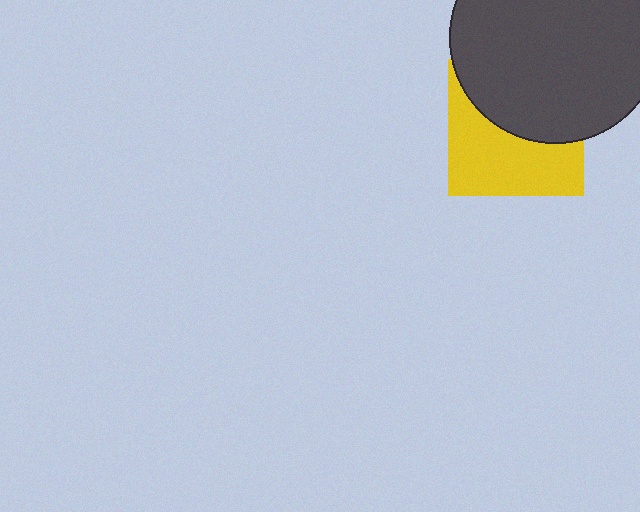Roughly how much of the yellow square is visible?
About half of it is visible (roughly 52%).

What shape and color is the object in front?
The object in front is a dark gray circle.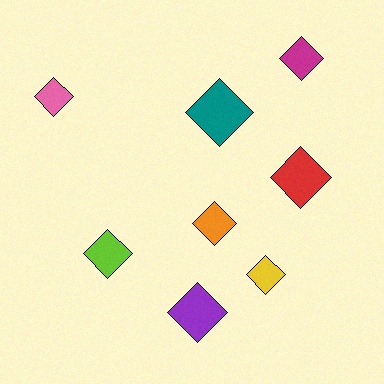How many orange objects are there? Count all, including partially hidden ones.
There is 1 orange object.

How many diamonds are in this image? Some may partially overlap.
There are 8 diamonds.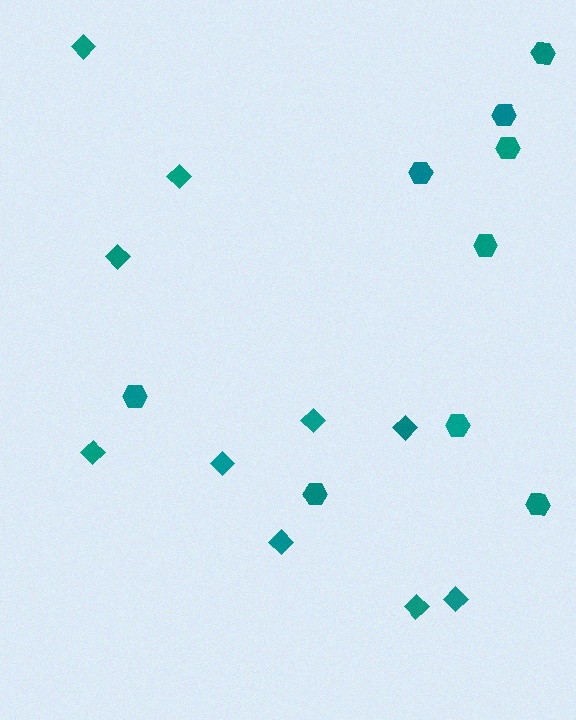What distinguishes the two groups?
There are 2 groups: one group of diamonds (10) and one group of hexagons (9).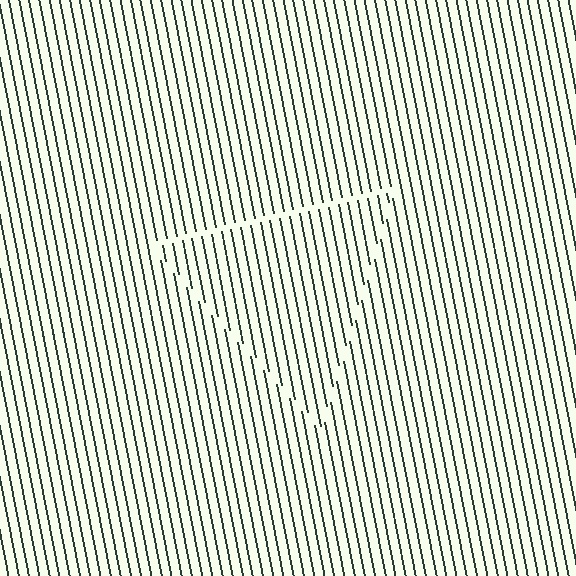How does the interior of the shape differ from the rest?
The interior of the shape contains the same grating, shifted by half a period — the contour is defined by the phase discontinuity where line-ends from the inner and outer gratings abut.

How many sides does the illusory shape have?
3 sides — the line-ends trace a triangle.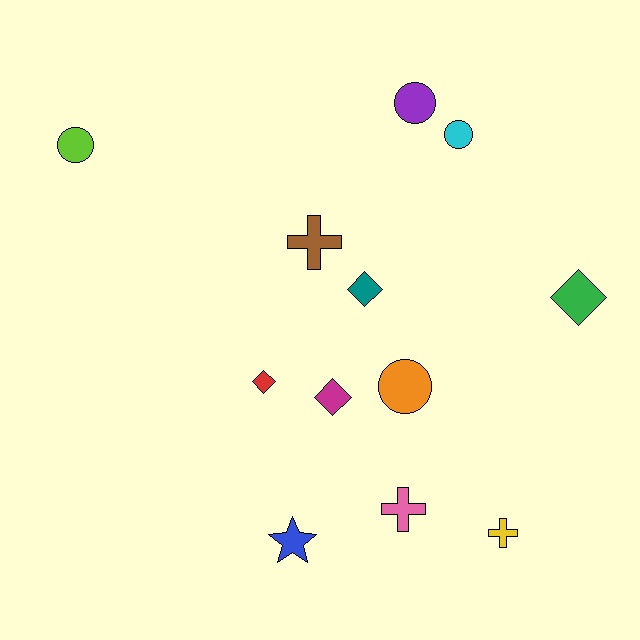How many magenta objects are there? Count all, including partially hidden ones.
There is 1 magenta object.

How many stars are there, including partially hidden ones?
There is 1 star.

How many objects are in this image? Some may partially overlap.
There are 12 objects.